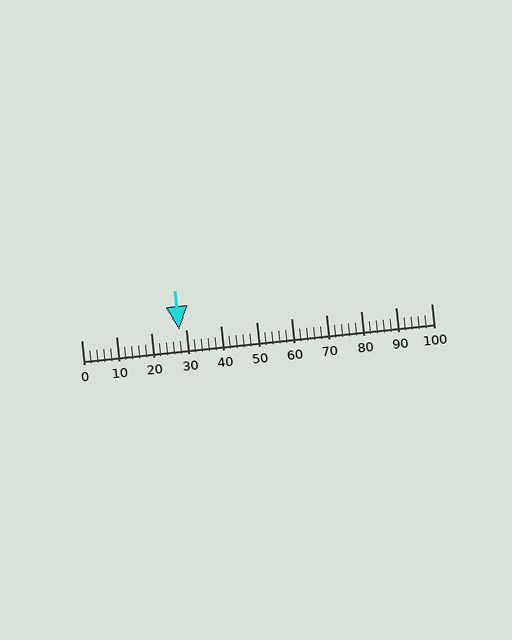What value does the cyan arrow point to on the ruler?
The cyan arrow points to approximately 28.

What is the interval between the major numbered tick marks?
The major tick marks are spaced 10 units apart.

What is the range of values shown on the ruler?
The ruler shows values from 0 to 100.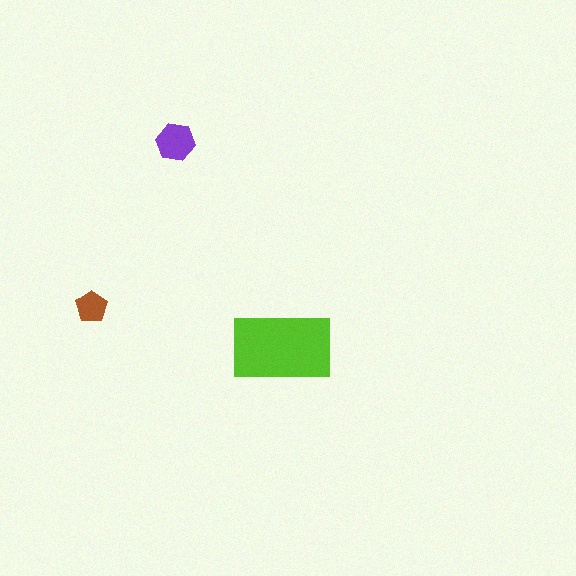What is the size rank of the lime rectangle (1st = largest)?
1st.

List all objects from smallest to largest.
The brown pentagon, the purple hexagon, the lime rectangle.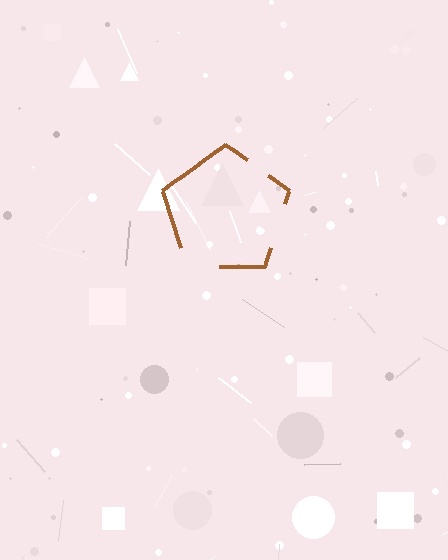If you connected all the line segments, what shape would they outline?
They would outline a pentagon.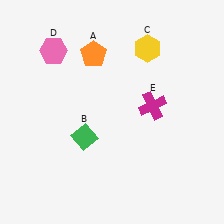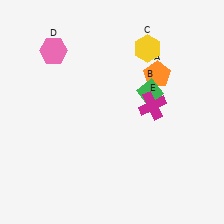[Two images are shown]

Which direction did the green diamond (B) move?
The green diamond (B) moved right.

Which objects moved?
The objects that moved are: the orange pentagon (A), the green diamond (B).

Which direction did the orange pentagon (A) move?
The orange pentagon (A) moved right.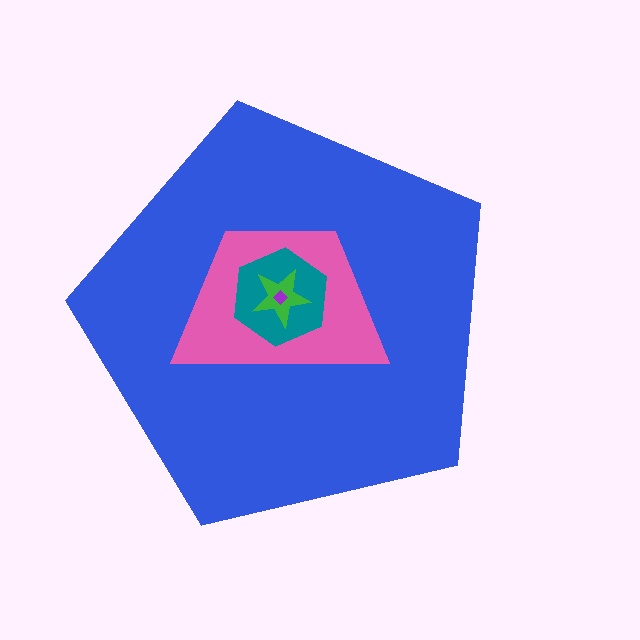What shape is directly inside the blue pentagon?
The pink trapezoid.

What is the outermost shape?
The blue pentagon.